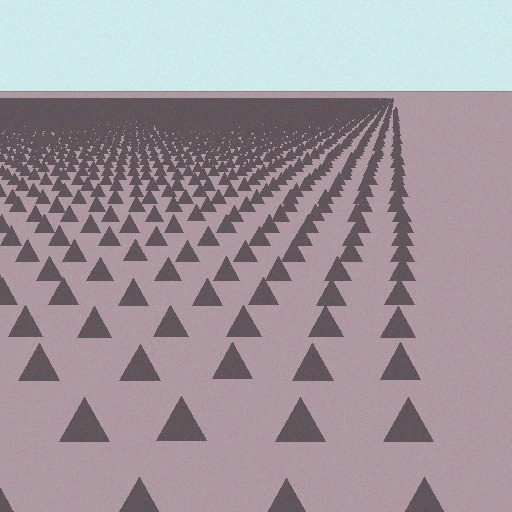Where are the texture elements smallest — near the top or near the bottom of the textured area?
Near the top.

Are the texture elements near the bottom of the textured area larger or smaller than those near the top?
Larger. Near the bottom, elements are closer to the viewer and appear at a bigger on-screen size.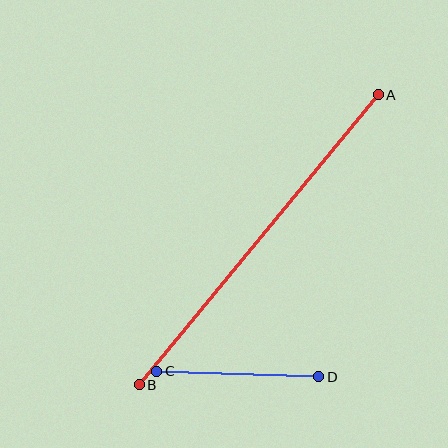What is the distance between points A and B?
The distance is approximately 376 pixels.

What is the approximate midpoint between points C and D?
The midpoint is at approximately (238, 374) pixels.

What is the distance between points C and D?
The distance is approximately 162 pixels.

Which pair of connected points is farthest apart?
Points A and B are farthest apart.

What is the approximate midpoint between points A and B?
The midpoint is at approximately (259, 240) pixels.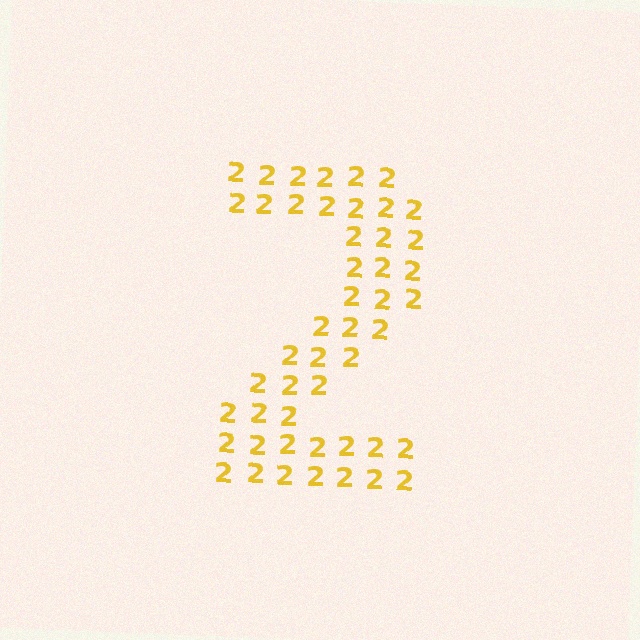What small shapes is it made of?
It is made of small digit 2's.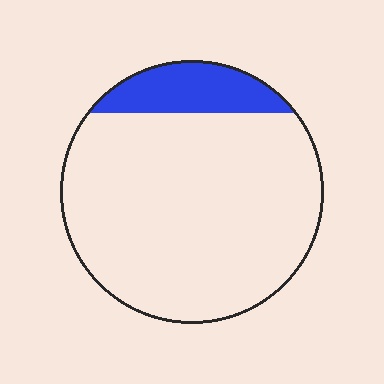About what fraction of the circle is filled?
About one eighth (1/8).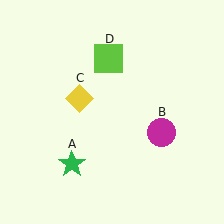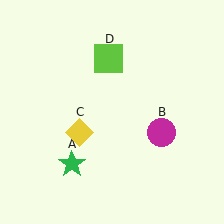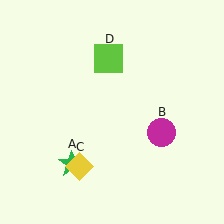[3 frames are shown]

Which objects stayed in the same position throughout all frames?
Green star (object A) and magenta circle (object B) and lime square (object D) remained stationary.